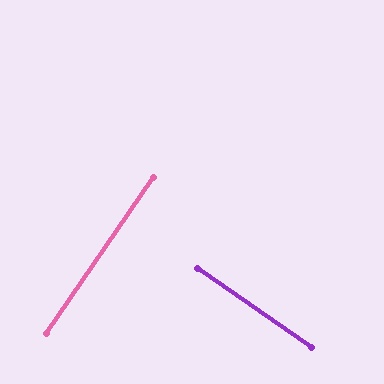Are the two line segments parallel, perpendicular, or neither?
Perpendicular — they meet at approximately 90°.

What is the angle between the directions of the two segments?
Approximately 90 degrees.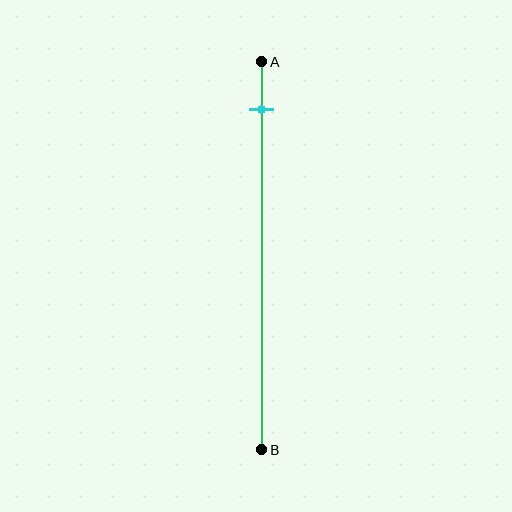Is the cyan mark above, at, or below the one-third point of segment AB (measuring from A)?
The cyan mark is above the one-third point of segment AB.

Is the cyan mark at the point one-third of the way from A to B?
No, the mark is at about 10% from A, not at the 33% one-third point.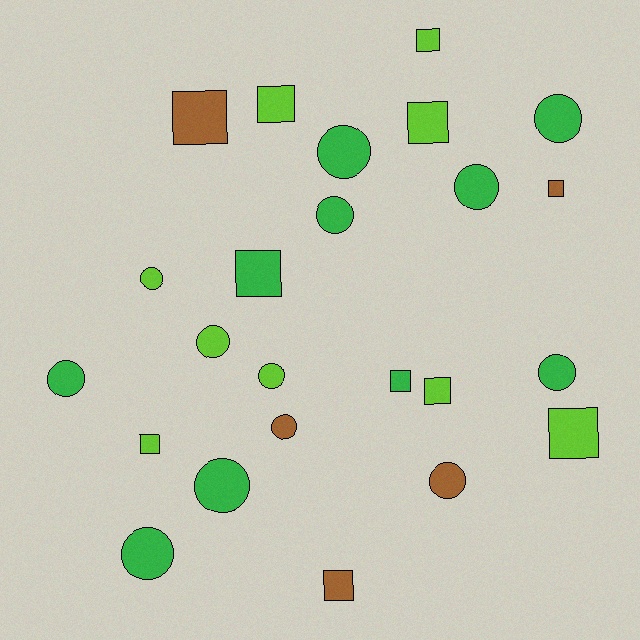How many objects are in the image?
There are 24 objects.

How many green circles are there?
There are 8 green circles.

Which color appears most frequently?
Green, with 10 objects.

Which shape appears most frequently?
Circle, with 13 objects.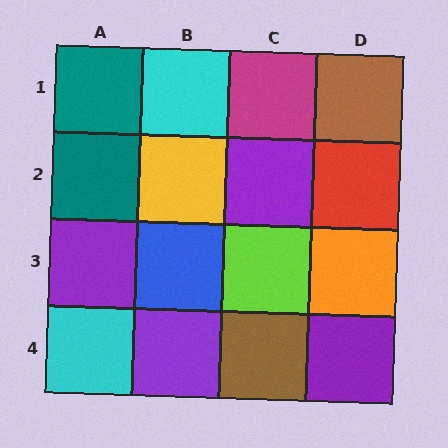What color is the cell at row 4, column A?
Cyan.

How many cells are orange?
1 cell is orange.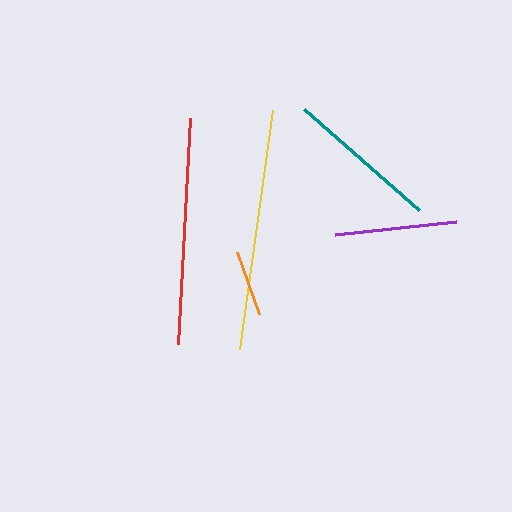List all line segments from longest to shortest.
From longest to shortest: yellow, red, teal, purple, orange.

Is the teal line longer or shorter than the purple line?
The teal line is longer than the purple line.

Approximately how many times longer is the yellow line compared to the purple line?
The yellow line is approximately 2.0 times the length of the purple line.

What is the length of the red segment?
The red segment is approximately 226 pixels long.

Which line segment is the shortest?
The orange line is the shortest at approximately 66 pixels.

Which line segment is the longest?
The yellow line is the longest at approximately 242 pixels.